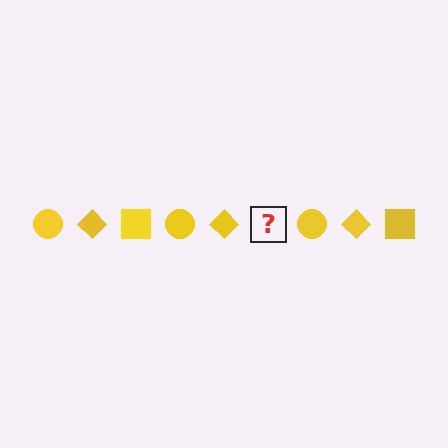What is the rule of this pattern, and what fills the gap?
The rule is that the pattern cycles through circle, diamond, square shapes in yellow. The gap should be filled with a yellow square.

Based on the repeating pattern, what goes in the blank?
The blank should be a yellow square.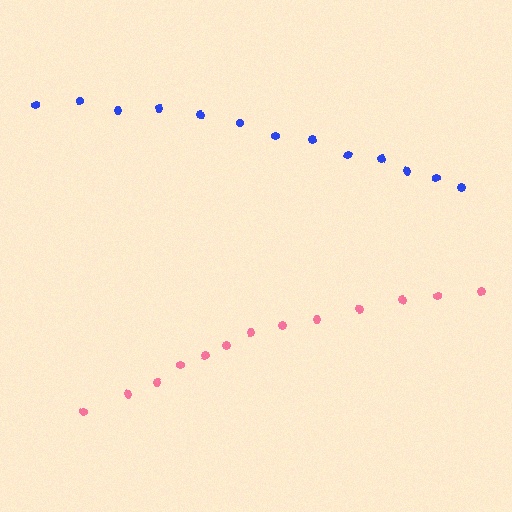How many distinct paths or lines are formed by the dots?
There are 2 distinct paths.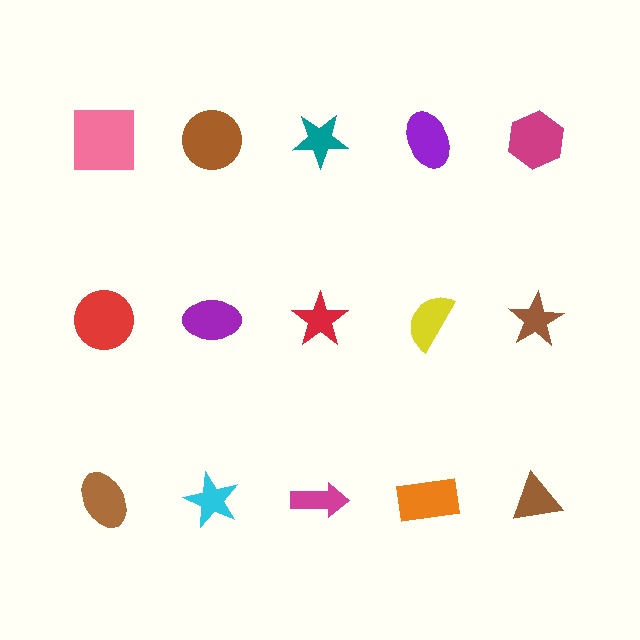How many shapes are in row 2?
5 shapes.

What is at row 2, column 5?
A brown star.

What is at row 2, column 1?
A red circle.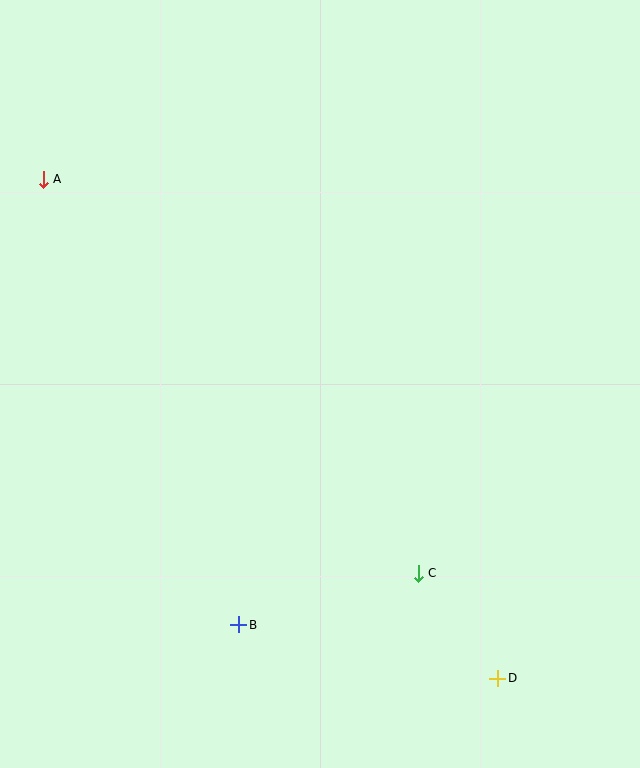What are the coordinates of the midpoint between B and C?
The midpoint between B and C is at (328, 599).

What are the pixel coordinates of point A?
Point A is at (43, 179).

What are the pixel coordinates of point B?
Point B is at (238, 625).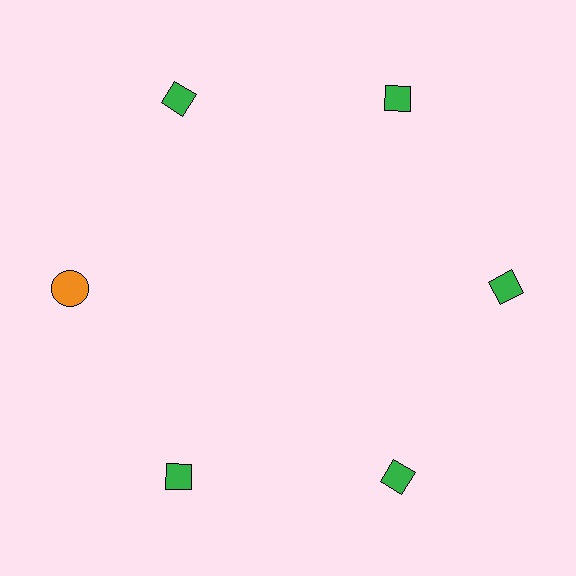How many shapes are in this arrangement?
There are 6 shapes arranged in a ring pattern.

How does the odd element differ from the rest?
It differs in both color (orange instead of green) and shape (circle instead of diamond).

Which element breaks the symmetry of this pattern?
The orange circle at roughly the 9 o'clock position breaks the symmetry. All other shapes are green diamonds.